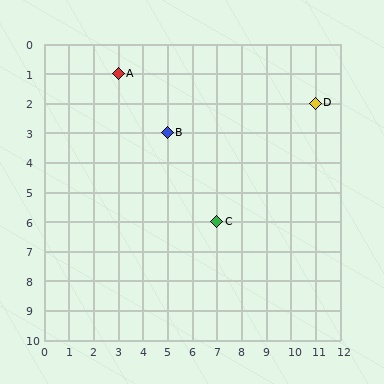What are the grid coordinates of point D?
Point D is at grid coordinates (11, 2).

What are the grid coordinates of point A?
Point A is at grid coordinates (3, 1).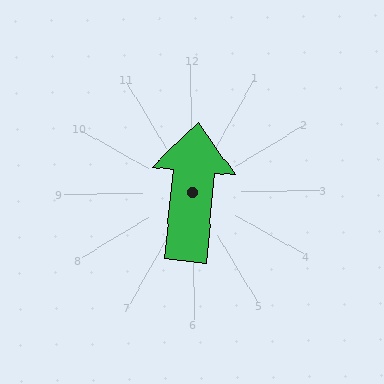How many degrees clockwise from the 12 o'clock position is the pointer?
Approximately 6 degrees.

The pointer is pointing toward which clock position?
Roughly 12 o'clock.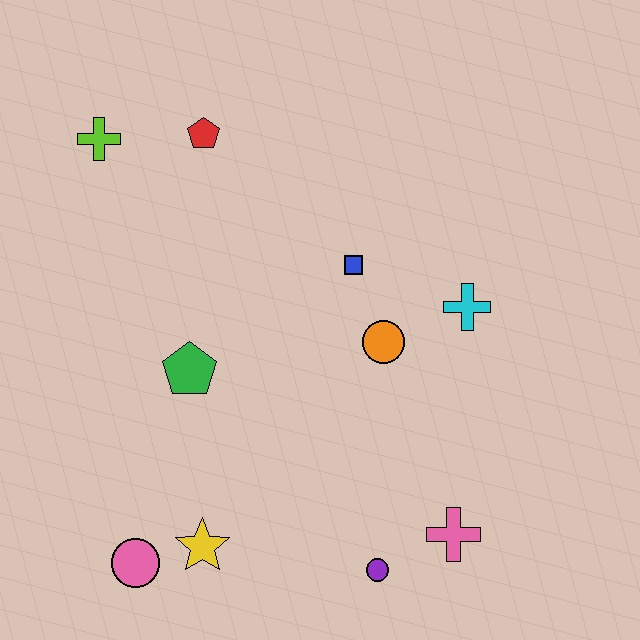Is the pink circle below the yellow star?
Yes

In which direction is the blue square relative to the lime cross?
The blue square is to the right of the lime cross.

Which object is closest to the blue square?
The orange circle is closest to the blue square.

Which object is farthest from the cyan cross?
The pink circle is farthest from the cyan cross.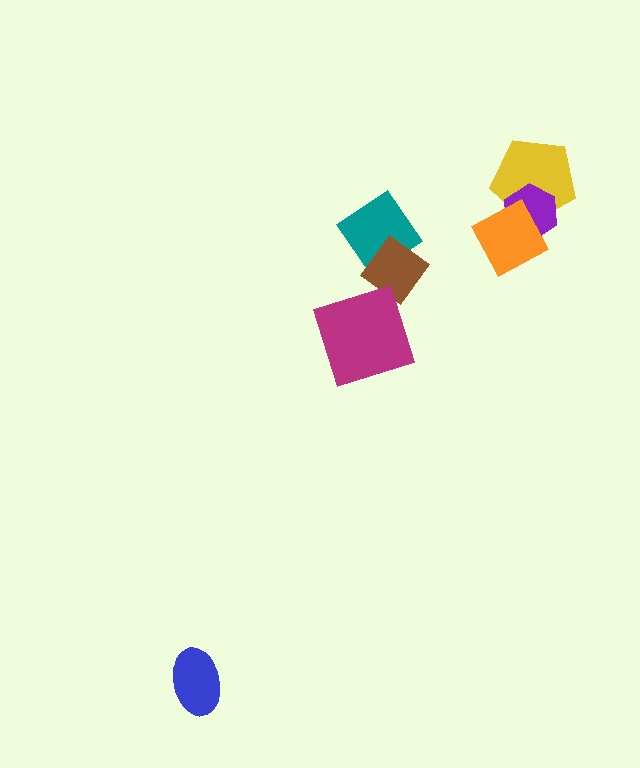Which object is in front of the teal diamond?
The brown diamond is in front of the teal diamond.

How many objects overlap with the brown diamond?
1 object overlaps with the brown diamond.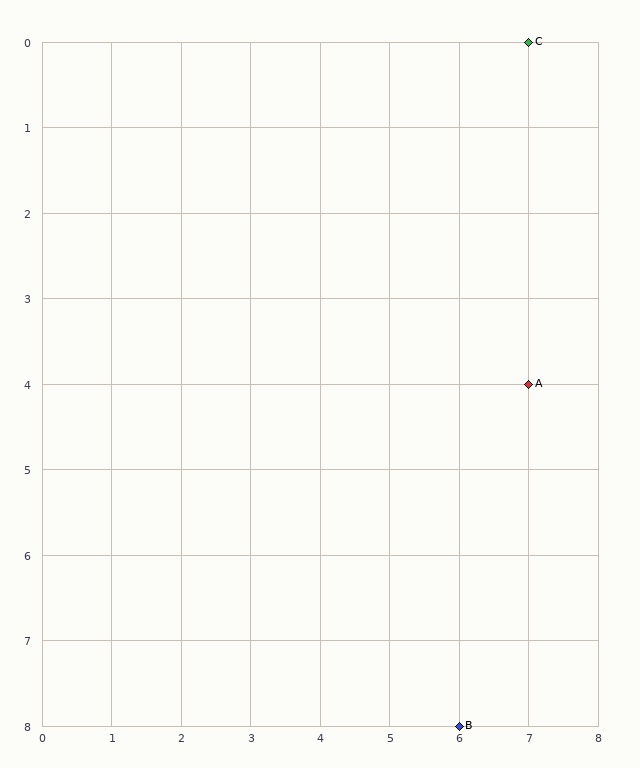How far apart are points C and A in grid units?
Points C and A are 4 rows apart.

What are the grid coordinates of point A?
Point A is at grid coordinates (7, 4).